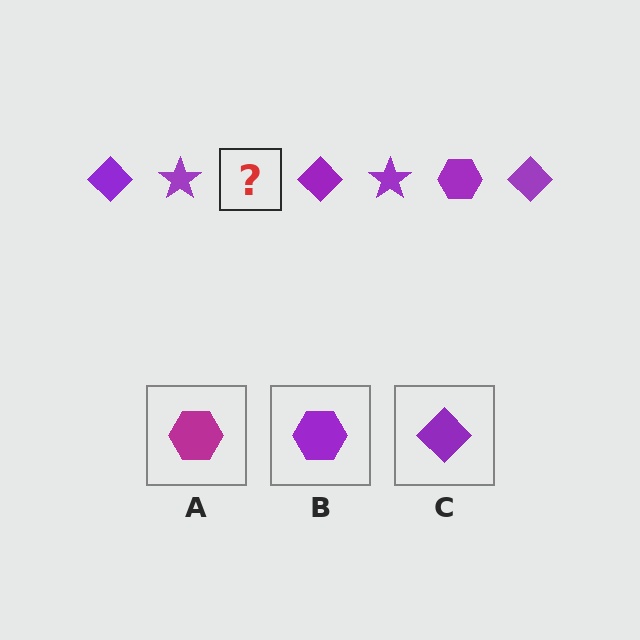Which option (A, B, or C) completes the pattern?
B.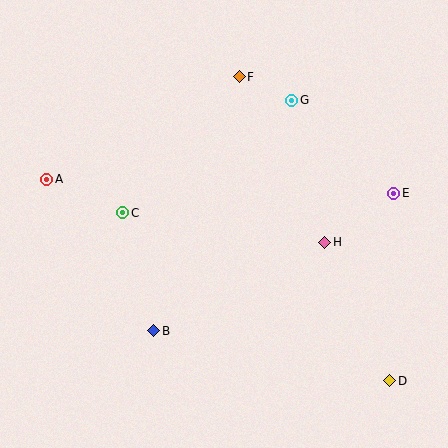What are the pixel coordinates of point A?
Point A is at (47, 179).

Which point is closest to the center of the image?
Point C at (123, 213) is closest to the center.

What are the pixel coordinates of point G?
Point G is at (292, 100).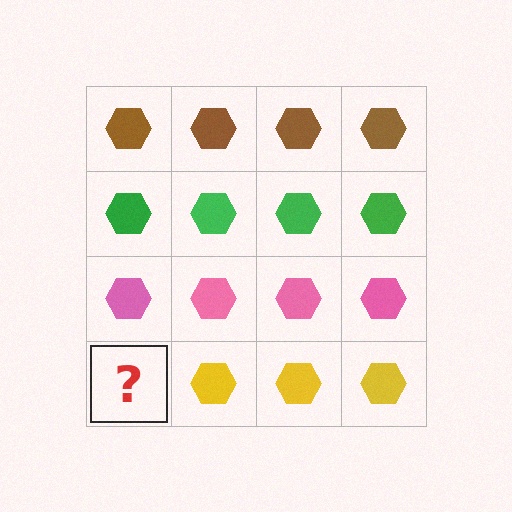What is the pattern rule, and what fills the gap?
The rule is that each row has a consistent color. The gap should be filled with a yellow hexagon.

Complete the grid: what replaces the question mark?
The question mark should be replaced with a yellow hexagon.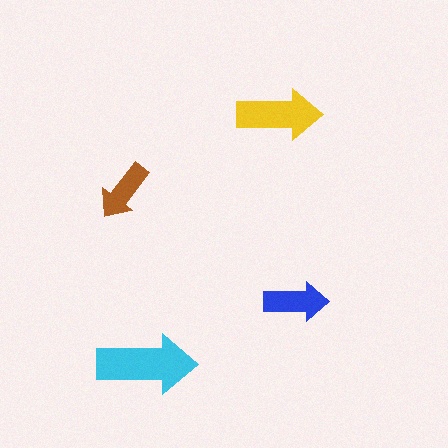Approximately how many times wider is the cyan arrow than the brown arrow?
About 1.5 times wider.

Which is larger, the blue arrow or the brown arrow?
The blue one.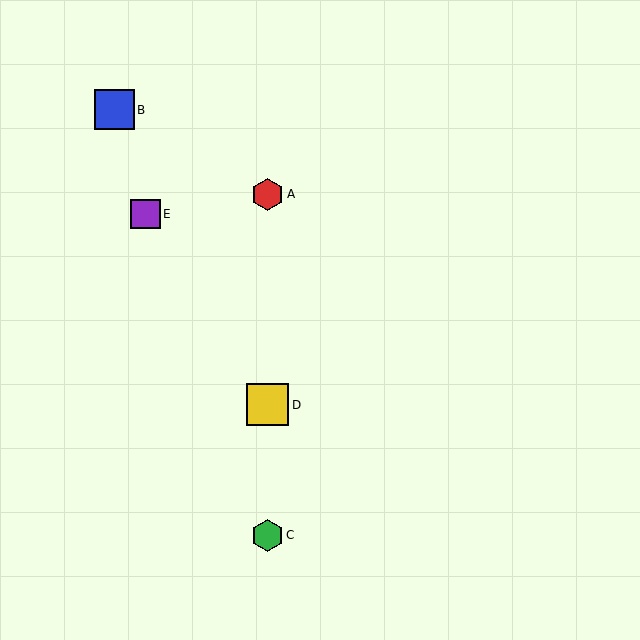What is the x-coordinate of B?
Object B is at x≈114.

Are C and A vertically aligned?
Yes, both are at x≈268.